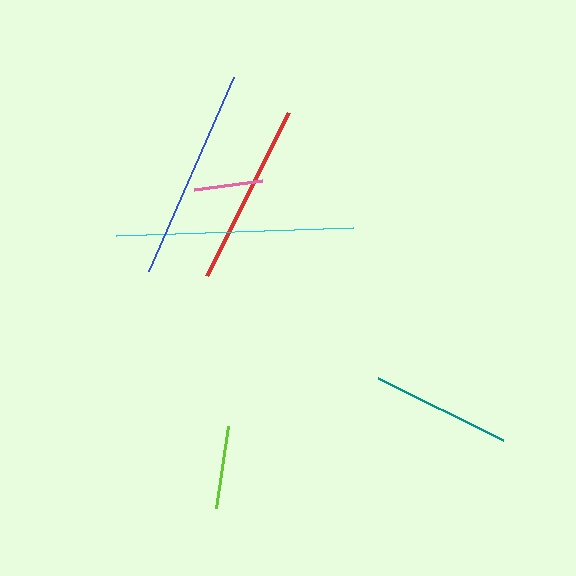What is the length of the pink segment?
The pink segment is approximately 69 pixels long.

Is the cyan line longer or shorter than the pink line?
The cyan line is longer than the pink line.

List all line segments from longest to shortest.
From longest to shortest: cyan, blue, red, teal, lime, pink.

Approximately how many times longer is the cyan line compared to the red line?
The cyan line is approximately 1.3 times the length of the red line.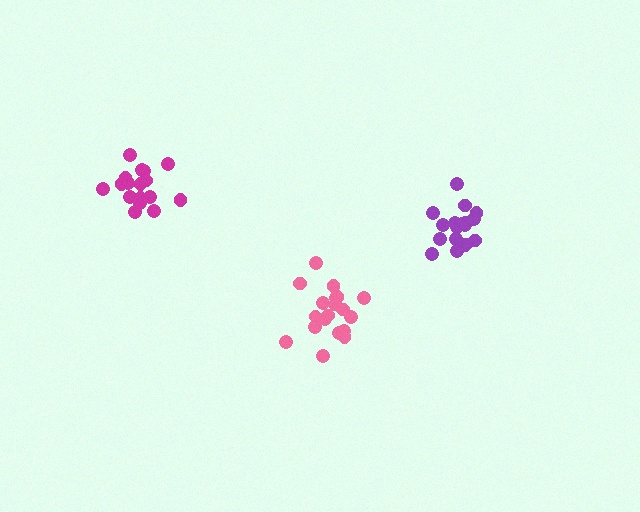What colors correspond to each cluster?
The clusters are colored: magenta, pink, purple.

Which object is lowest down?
The pink cluster is bottommost.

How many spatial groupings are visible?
There are 3 spatial groupings.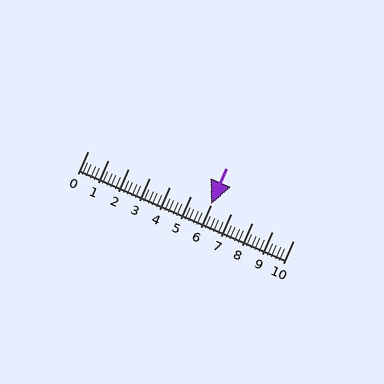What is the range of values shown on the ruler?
The ruler shows values from 0 to 10.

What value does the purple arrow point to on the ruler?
The purple arrow points to approximately 6.0.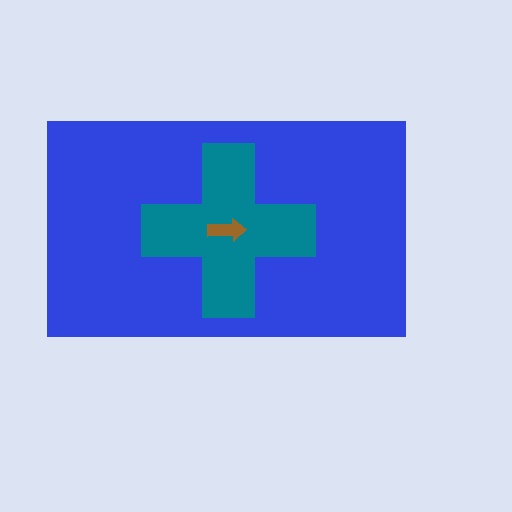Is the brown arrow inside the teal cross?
Yes.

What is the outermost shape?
The blue rectangle.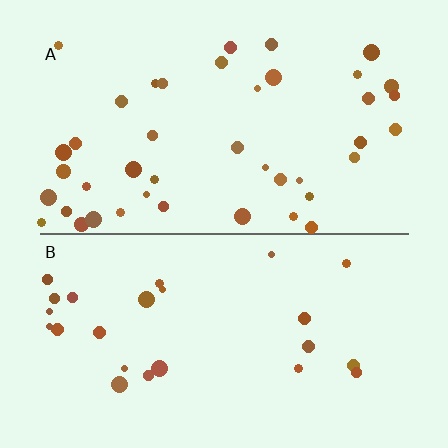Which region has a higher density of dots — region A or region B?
A (the top).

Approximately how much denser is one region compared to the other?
Approximately 1.7× — region A over region B.